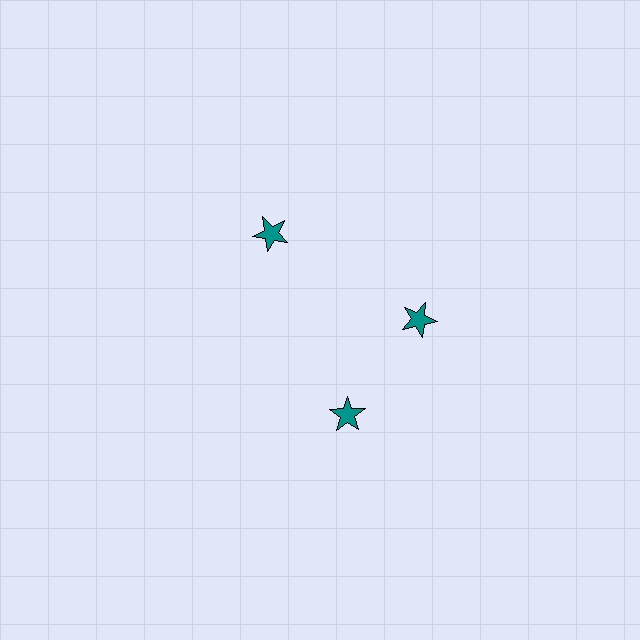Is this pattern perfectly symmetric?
No. The 3 teal stars are arranged in a ring, but one element near the 7 o'clock position is rotated out of alignment along the ring, breaking the 3-fold rotational symmetry.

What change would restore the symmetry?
The symmetry would be restored by rotating it back into even spacing with its neighbors so that all 3 stars sit at equal angles and equal distance from the center.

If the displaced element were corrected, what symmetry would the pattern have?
It would have 3-fold rotational symmetry — the pattern would map onto itself every 120 degrees.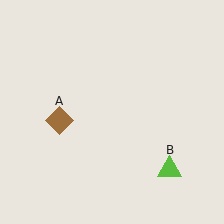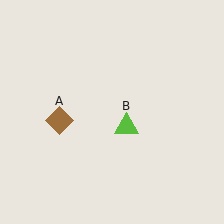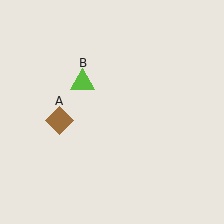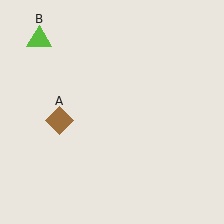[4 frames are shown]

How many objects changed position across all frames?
1 object changed position: lime triangle (object B).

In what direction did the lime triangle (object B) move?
The lime triangle (object B) moved up and to the left.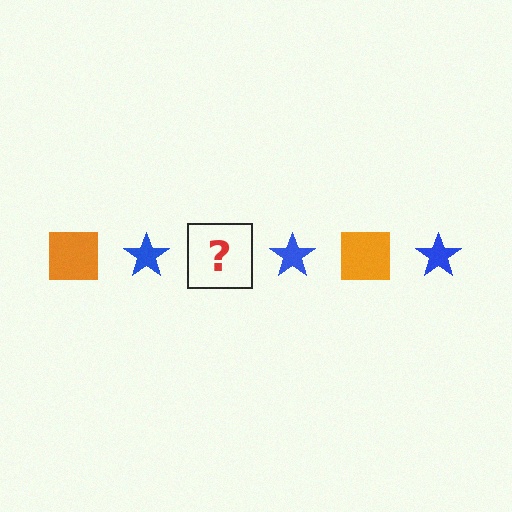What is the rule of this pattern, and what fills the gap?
The rule is that the pattern alternates between orange square and blue star. The gap should be filled with an orange square.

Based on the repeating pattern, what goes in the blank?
The blank should be an orange square.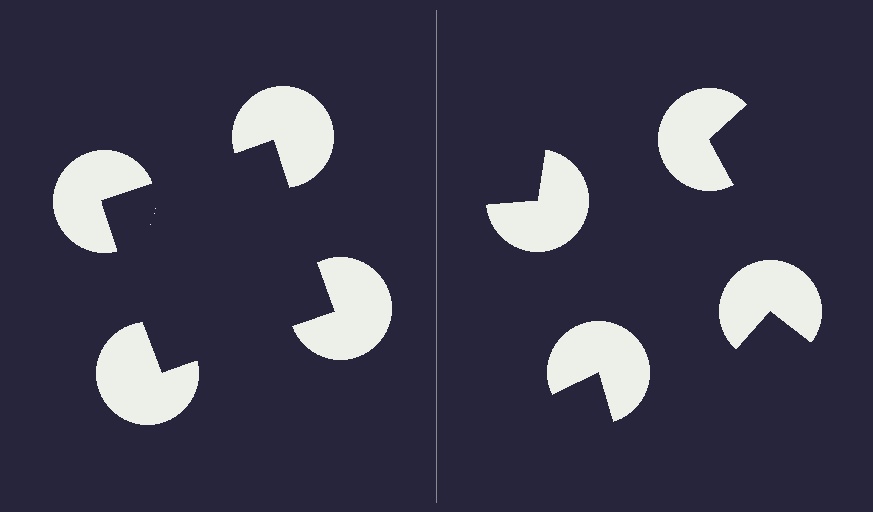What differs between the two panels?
The pac-man discs are positioned identically on both sides; only the wedge orientations differ. On the left they align to a square; on the right they are misaligned.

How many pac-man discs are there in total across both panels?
8 — 4 on each side.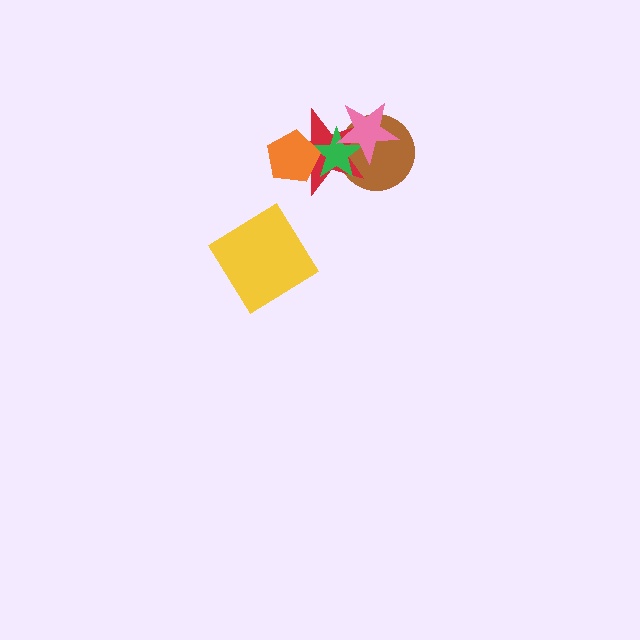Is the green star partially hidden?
Yes, it is partially covered by another shape.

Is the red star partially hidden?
Yes, it is partially covered by another shape.